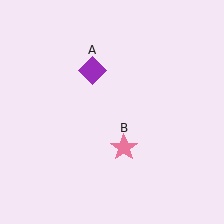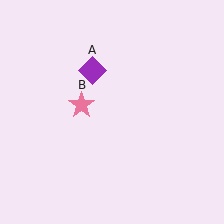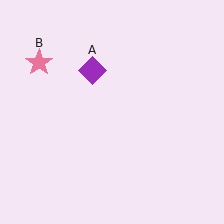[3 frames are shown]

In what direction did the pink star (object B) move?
The pink star (object B) moved up and to the left.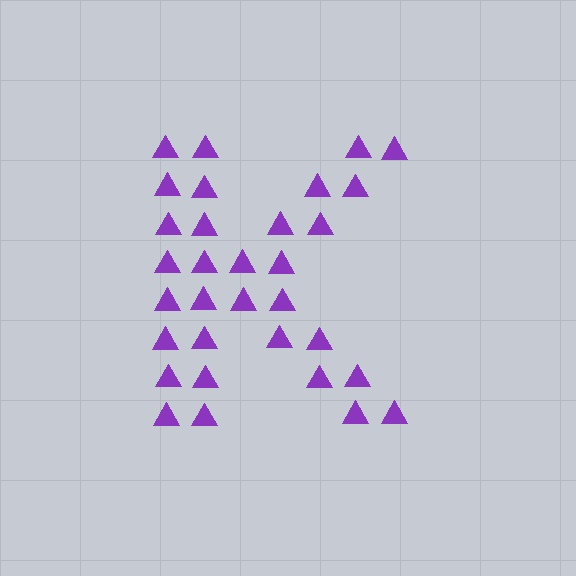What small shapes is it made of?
It is made of small triangles.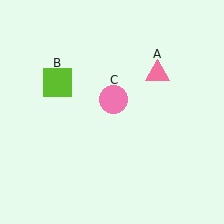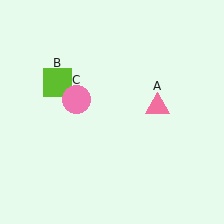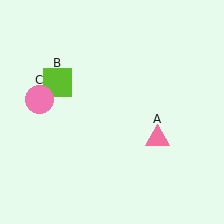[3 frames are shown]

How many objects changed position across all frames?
2 objects changed position: pink triangle (object A), pink circle (object C).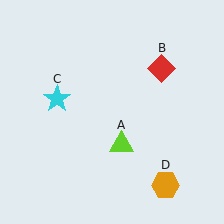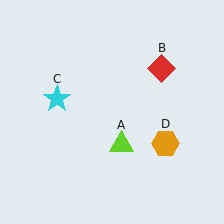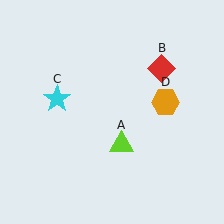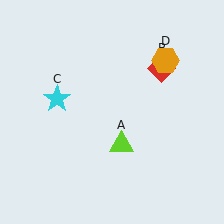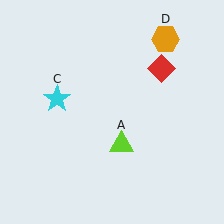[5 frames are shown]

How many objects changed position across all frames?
1 object changed position: orange hexagon (object D).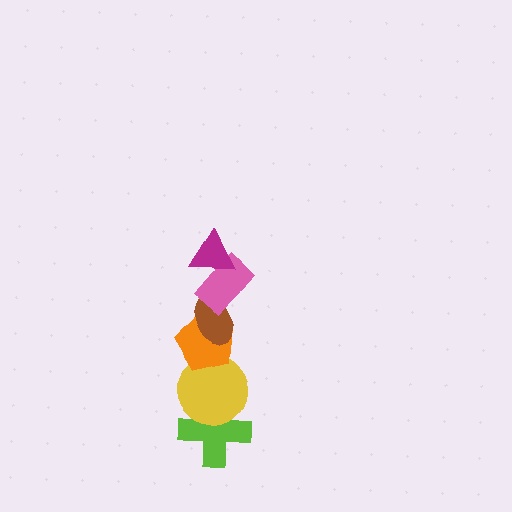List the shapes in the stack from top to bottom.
From top to bottom: the magenta triangle, the pink rectangle, the brown ellipse, the orange pentagon, the yellow circle, the lime cross.